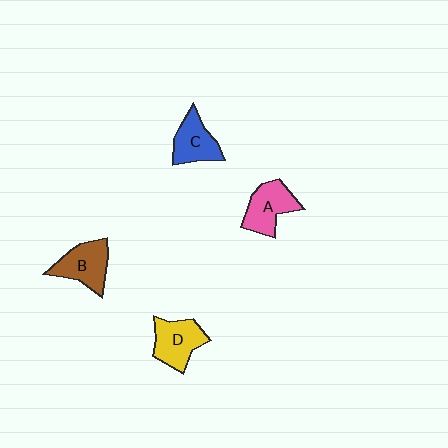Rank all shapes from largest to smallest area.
From largest to smallest: D (yellow), A (pink), B (brown), C (blue).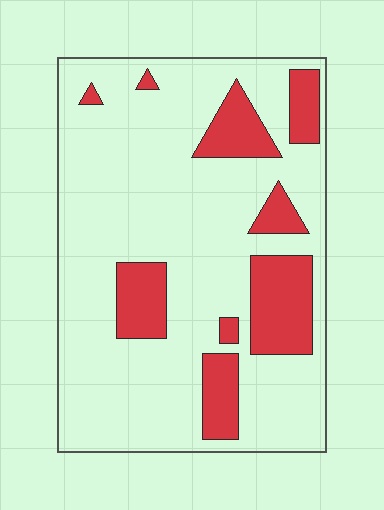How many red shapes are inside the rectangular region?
9.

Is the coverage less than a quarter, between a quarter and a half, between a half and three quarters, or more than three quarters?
Less than a quarter.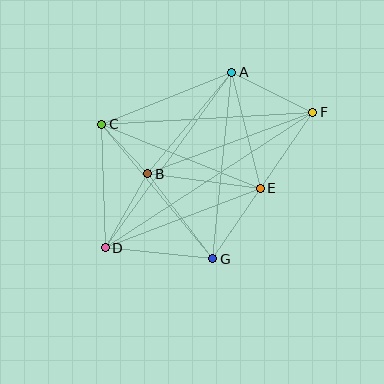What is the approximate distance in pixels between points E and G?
The distance between E and G is approximately 85 pixels.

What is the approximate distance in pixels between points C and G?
The distance between C and G is approximately 174 pixels.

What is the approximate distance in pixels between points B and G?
The distance between B and G is approximately 107 pixels.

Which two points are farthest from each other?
Points D and F are farthest from each other.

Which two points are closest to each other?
Points B and C are closest to each other.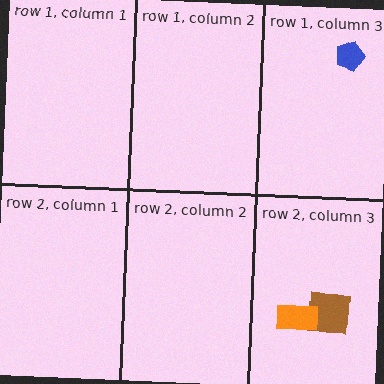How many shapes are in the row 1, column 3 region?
1.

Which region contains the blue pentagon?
The row 1, column 3 region.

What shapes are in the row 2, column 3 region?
The brown square, the orange rectangle.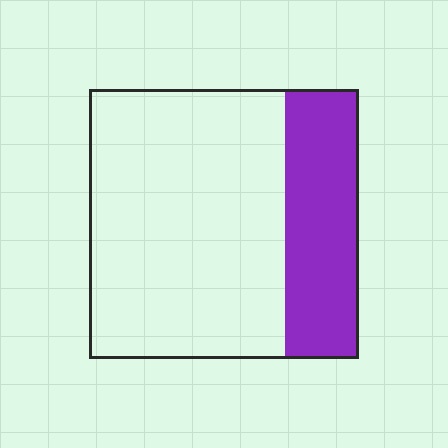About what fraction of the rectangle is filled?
About one quarter (1/4).